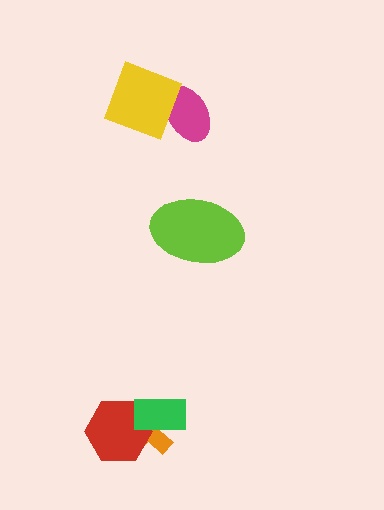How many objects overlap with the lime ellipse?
0 objects overlap with the lime ellipse.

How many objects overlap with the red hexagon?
2 objects overlap with the red hexagon.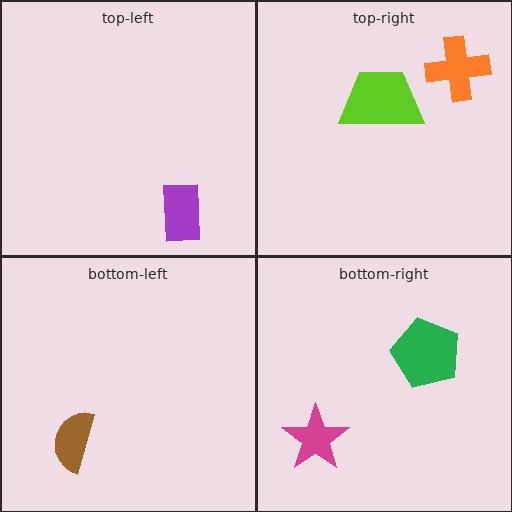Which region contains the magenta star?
The bottom-right region.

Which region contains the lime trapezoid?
The top-right region.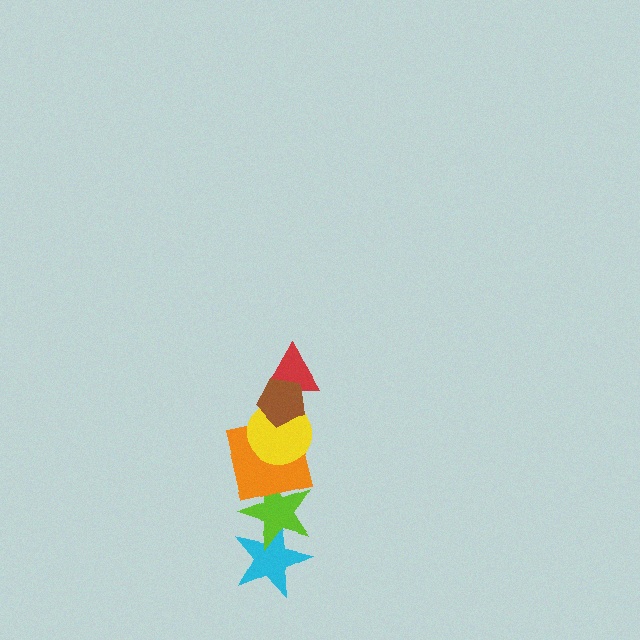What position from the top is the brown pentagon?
The brown pentagon is 1st from the top.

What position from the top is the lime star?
The lime star is 5th from the top.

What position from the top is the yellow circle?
The yellow circle is 3rd from the top.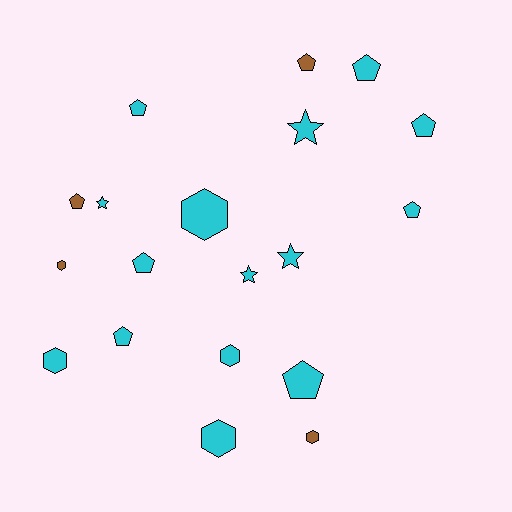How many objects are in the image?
There are 19 objects.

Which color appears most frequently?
Cyan, with 15 objects.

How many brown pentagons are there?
There are 2 brown pentagons.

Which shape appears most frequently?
Pentagon, with 9 objects.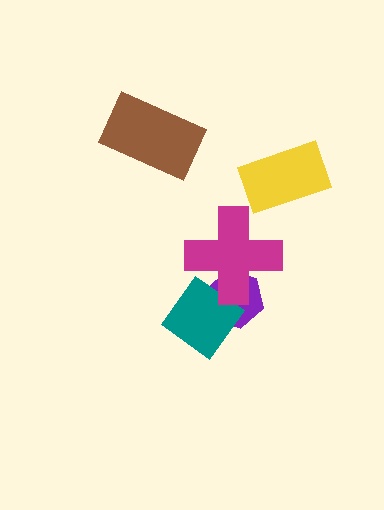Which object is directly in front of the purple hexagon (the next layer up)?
The teal diamond is directly in front of the purple hexagon.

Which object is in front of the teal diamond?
The magenta cross is in front of the teal diamond.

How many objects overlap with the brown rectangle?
0 objects overlap with the brown rectangle.